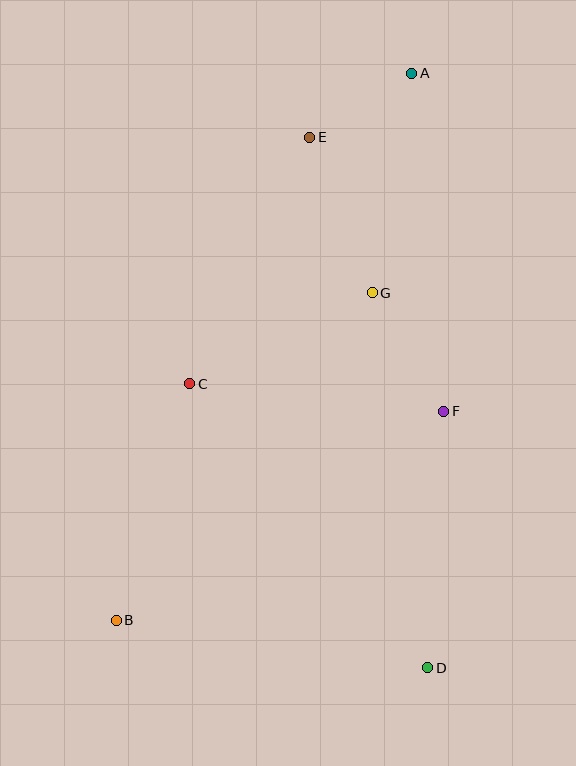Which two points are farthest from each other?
Points A and B are farthest from each other.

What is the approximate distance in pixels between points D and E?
The distance between D and E is approximately 544 pixels.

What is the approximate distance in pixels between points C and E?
The distance between C and E is approximately 274 pixels.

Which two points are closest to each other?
Points A and E are closest to each other.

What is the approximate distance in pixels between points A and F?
The distance between A and F is approximately 340 pixels.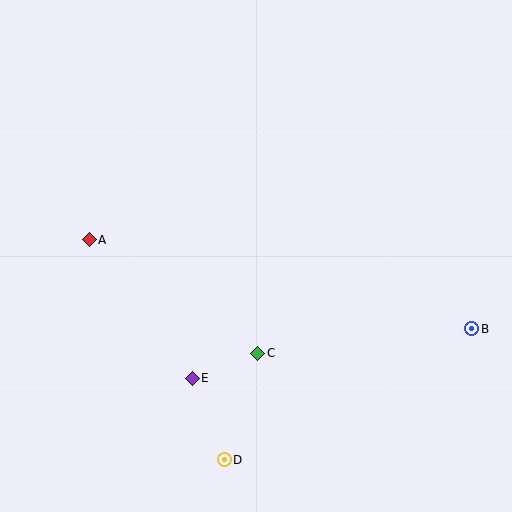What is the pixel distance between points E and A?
The distance between E and A is 173 pixels.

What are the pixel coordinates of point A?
Point A is at (89, 240).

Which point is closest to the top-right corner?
Point B is closest to the top-right corner.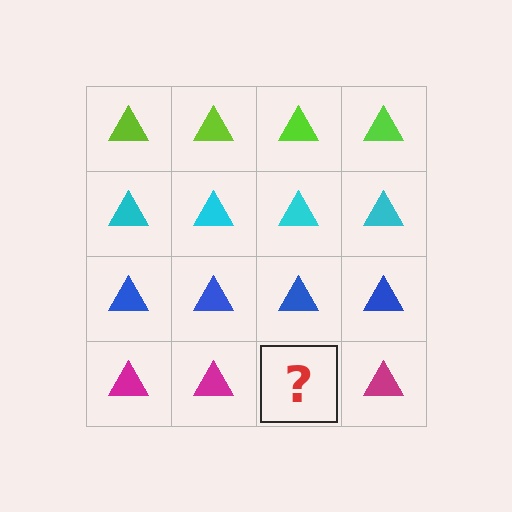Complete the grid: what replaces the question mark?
The question mark should be replaced with a magenta triangle.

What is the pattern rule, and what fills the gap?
The rule is that each row has a consistent color. The gap should be filled with a magenta triangle.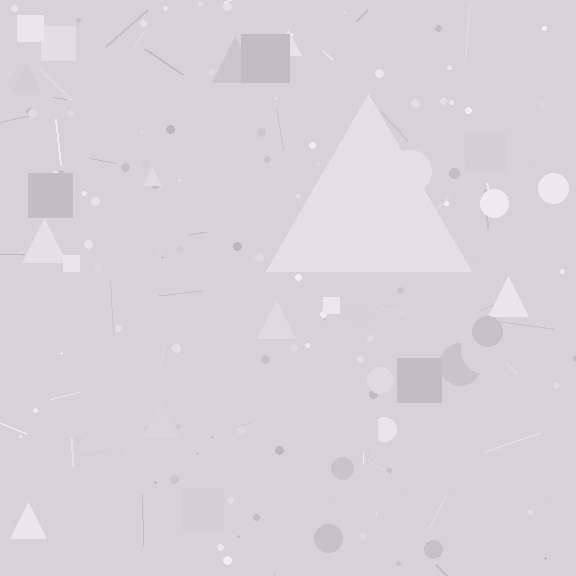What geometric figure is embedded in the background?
A triangle is embedded in the background.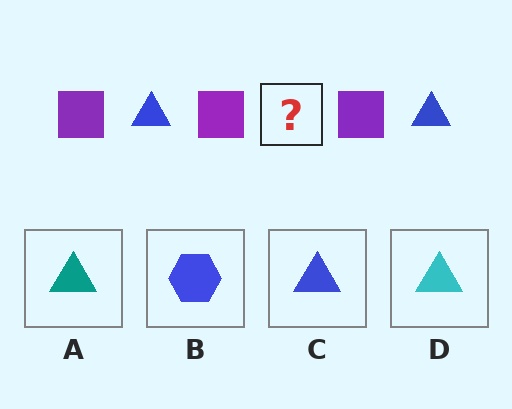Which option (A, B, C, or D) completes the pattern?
C.